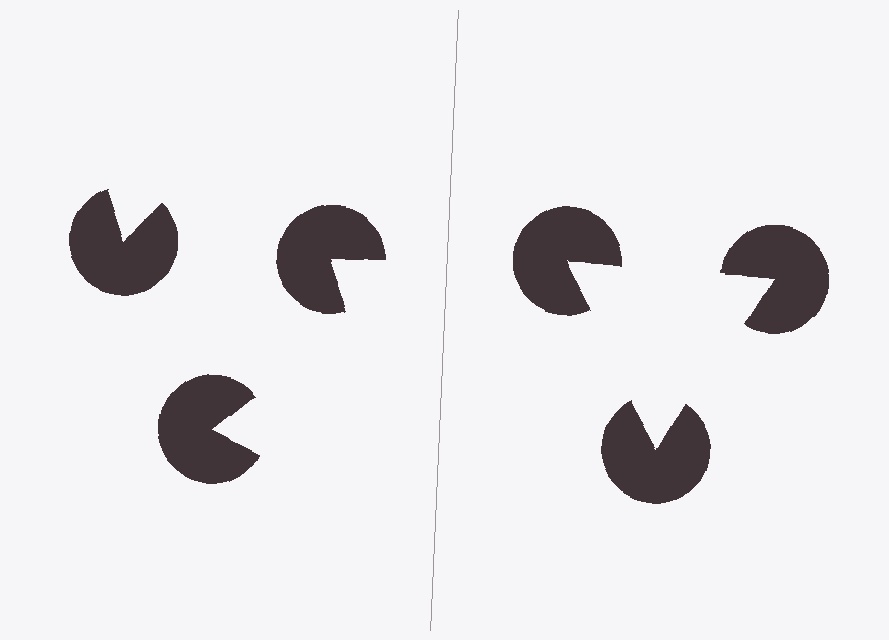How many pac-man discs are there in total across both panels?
6 — 3 on each side.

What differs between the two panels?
The pac-man discs are positioned identically on both sides; only the wedge orientations differ. On the right they align to a triangle; on the left they are misaligned.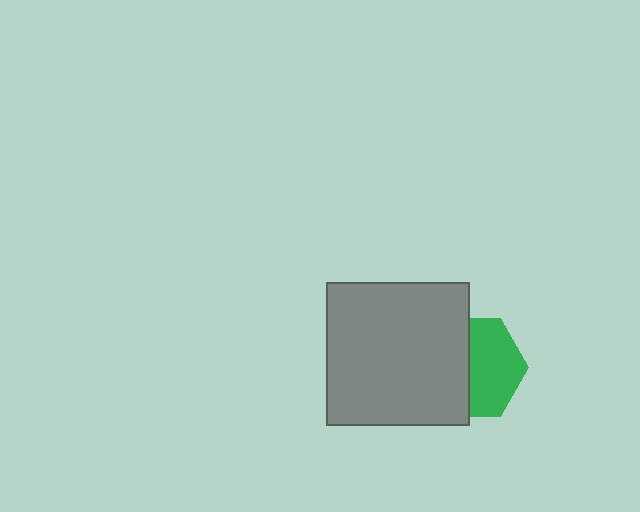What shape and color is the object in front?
The object in front is a gray square.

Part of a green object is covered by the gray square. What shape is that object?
It is a hexagon.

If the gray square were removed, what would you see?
You would see the complete green hexagon.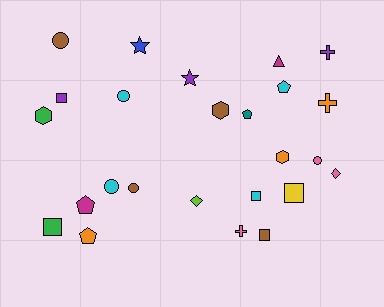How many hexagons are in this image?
There are 3 hexagons.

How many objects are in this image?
There are 25 objects.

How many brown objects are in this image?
There are 4 brown objects.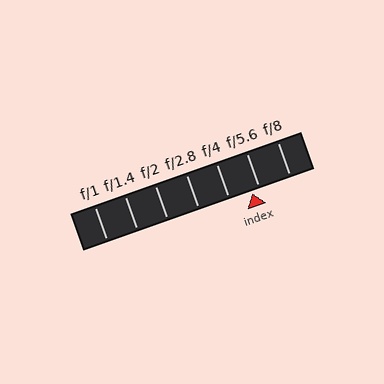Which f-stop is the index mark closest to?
The index mark is closest to f/5.6.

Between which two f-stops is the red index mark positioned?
The index mark is between f/4 and f/5.6.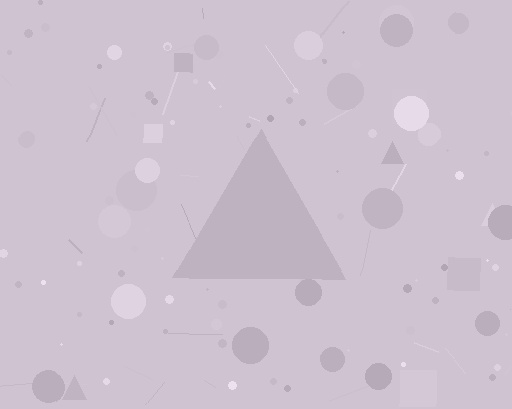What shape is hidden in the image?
A triangle is hidden in the image.